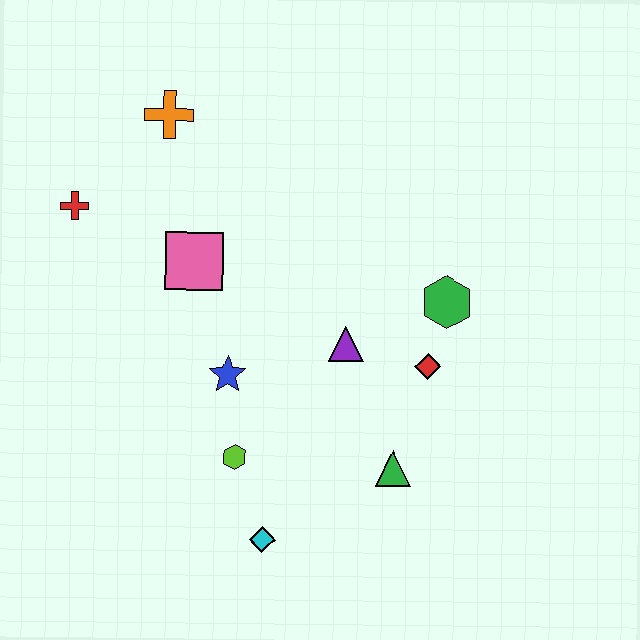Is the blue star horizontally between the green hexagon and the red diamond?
No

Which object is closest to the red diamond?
The green hexagon is closest to the red diamond.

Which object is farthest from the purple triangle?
The red cross is farthest from the purple triangle.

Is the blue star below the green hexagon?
Yes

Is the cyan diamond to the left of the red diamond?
Yes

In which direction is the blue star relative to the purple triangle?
The blue star is to the left of the purple triangle.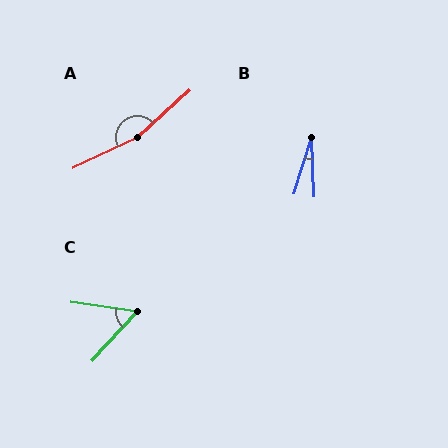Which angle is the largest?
A, at approximately 163 degrees.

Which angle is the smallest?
B, at approximately 20 degrees.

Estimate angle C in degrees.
Approximately 56 degrees.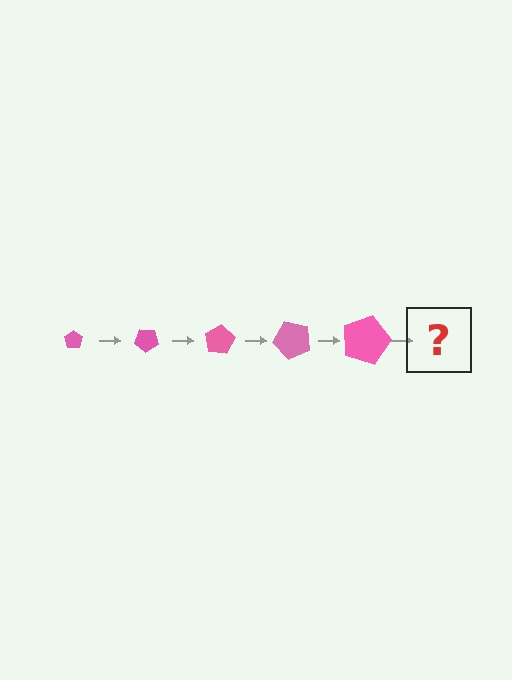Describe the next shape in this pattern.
It should be a pentagon, larger than the previous one and rotated 200 degrees from the start.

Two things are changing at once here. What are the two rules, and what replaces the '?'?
The two rules are that the pentagon grows larger each step and it rotates 40 degrees each step. The '?' should be a pentagon, larger than the previous one and rotated 200 degrees from the start.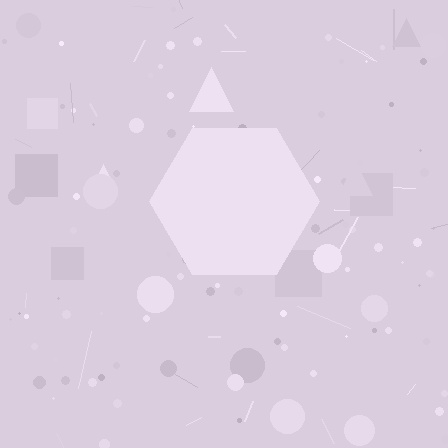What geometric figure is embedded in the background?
A hexagon is embedded in the background.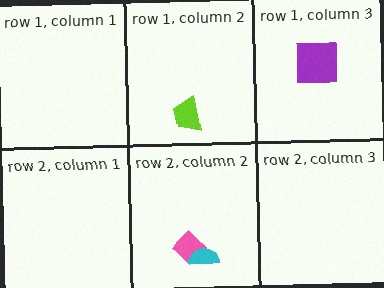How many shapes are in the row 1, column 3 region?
1.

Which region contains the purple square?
The row 1, column 3 region.